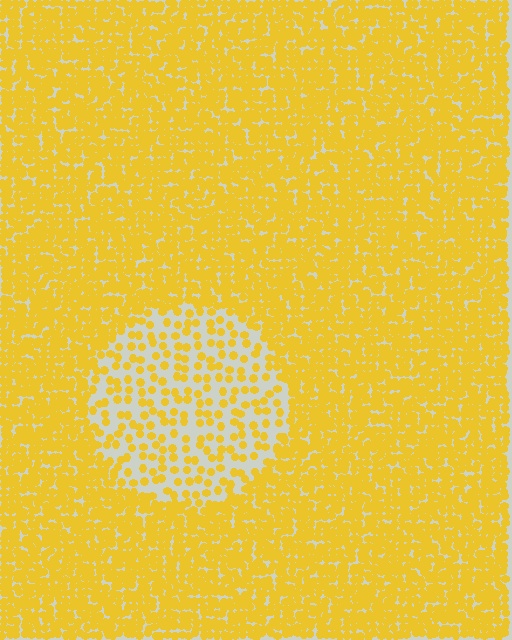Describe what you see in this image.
The image contains small yellow elements arranged at two different densities. A circle-shaped region is visible where the elements are less densely packed than the surrounding area.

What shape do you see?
I see a circle.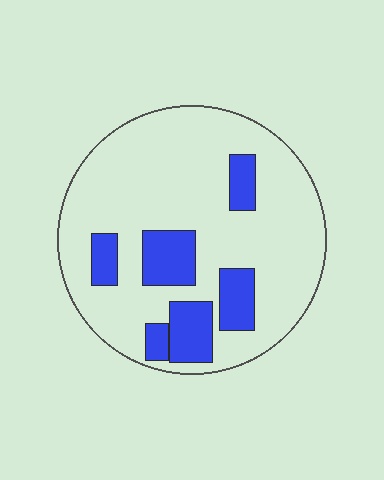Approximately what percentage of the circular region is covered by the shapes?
Approximately 20%.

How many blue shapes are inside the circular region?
6.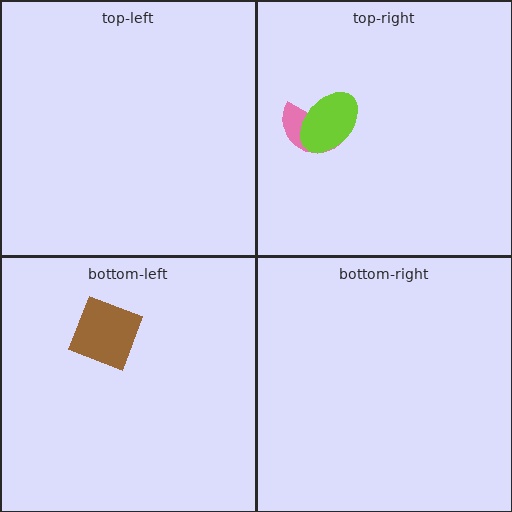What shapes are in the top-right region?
The pink semicircle, the lime ellipse.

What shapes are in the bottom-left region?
The brown diamond.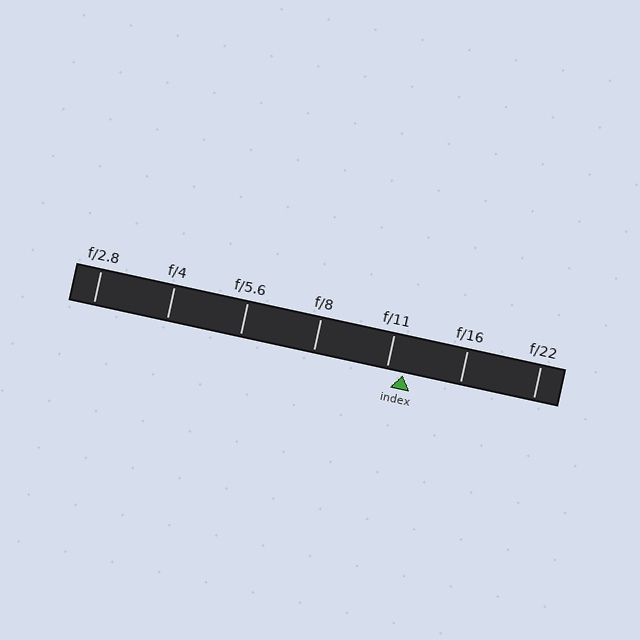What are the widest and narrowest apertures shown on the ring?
The widest aperture shown is f/2.8 and the narrowest is f/22.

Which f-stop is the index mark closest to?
The index mark is closest to f/11.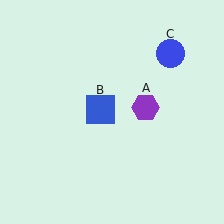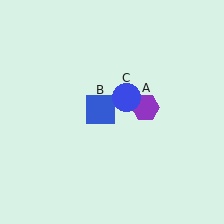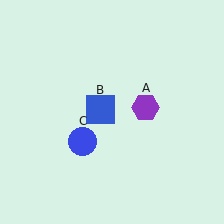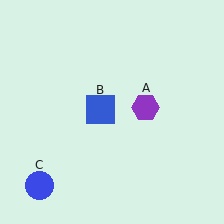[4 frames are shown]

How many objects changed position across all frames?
1 object changed position: blue circle (object C).